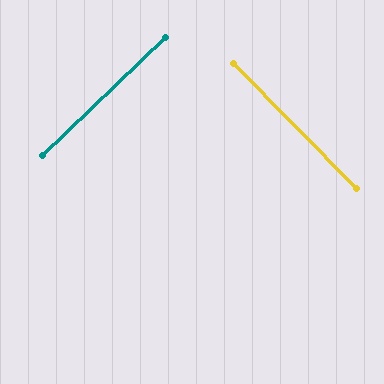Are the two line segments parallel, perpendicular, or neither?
Perpendicular — they meet at approximately 89°.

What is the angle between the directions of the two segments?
Approximately 89 degrees.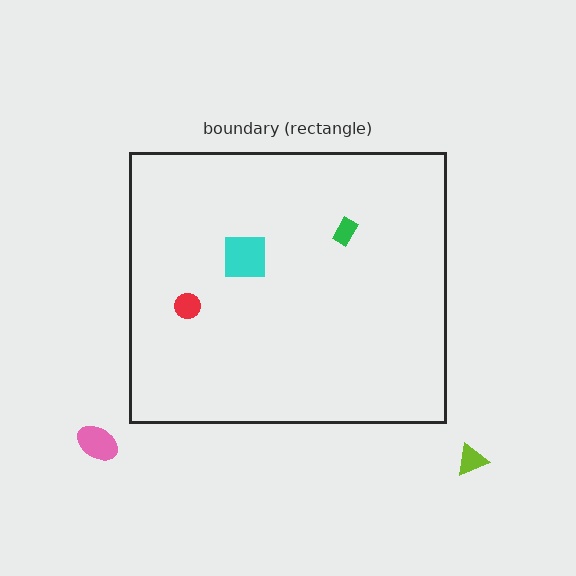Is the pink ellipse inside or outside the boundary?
Outside.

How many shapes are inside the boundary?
3 inside, 2 outside.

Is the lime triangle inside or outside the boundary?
Outside.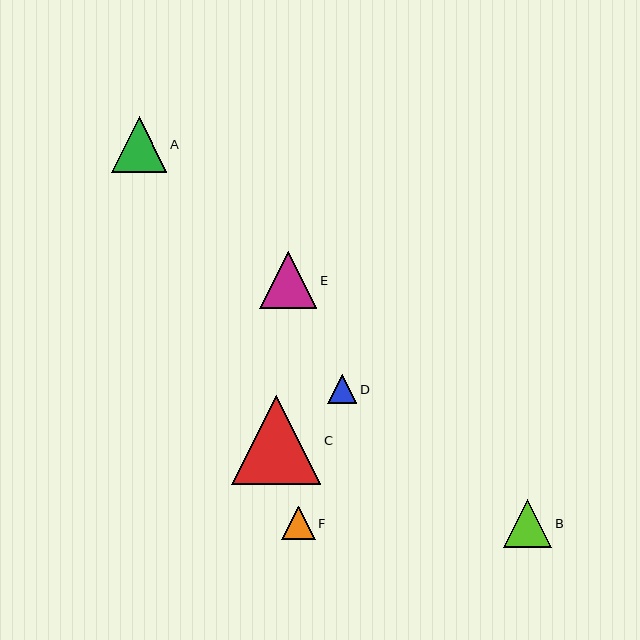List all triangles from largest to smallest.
From largest to smallest: C, E, A, B, F, D.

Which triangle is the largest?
Triangle C is the largest with a size of approximately 90 pixels.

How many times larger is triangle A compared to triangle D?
Triangle A is approximately 1.9 times the size of triangle D.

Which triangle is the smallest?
Triangle D is the smallest with a size of approximately 29 pixels.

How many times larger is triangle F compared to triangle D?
Triangle F is approximately 1.2 times the size of triangle D.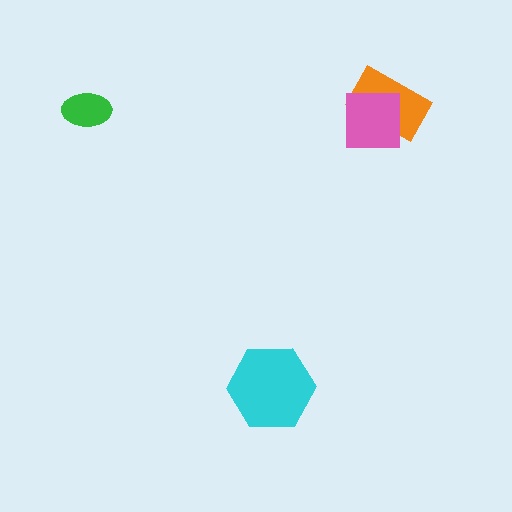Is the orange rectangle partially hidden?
Yes, it is partially covered by another shape.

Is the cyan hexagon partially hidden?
No, no other shape covers it.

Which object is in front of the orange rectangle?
The pink square is in front of the orange rectangle.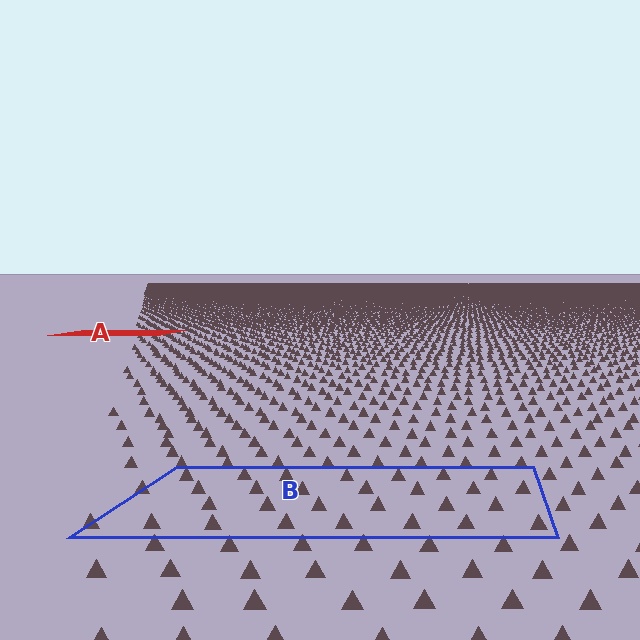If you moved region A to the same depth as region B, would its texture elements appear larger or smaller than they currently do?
They would appear larger. At a closer depth, the same texture elements are projected at a bigger on-screen size.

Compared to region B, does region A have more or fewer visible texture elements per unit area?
Region A has more texture elements per unit area — they are packed more densely because it is farther away.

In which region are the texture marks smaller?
The texture marks are smaller in region A, because it is farther away.